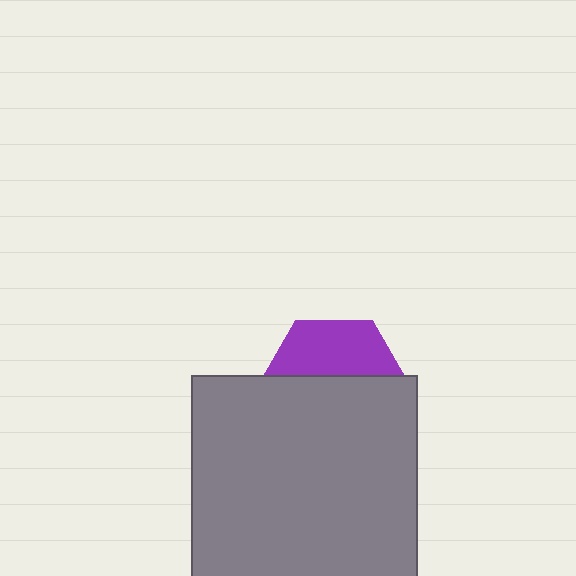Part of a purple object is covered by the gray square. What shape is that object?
It is a hexagon.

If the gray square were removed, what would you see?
You would see the complete purple hexagon.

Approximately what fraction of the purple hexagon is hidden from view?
Roughly 61% of the purple hexagon is hidden behind the gray square.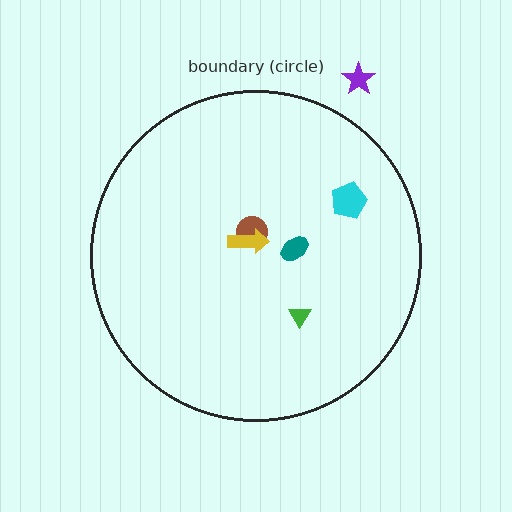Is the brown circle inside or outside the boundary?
Inside.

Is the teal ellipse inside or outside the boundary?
Inside.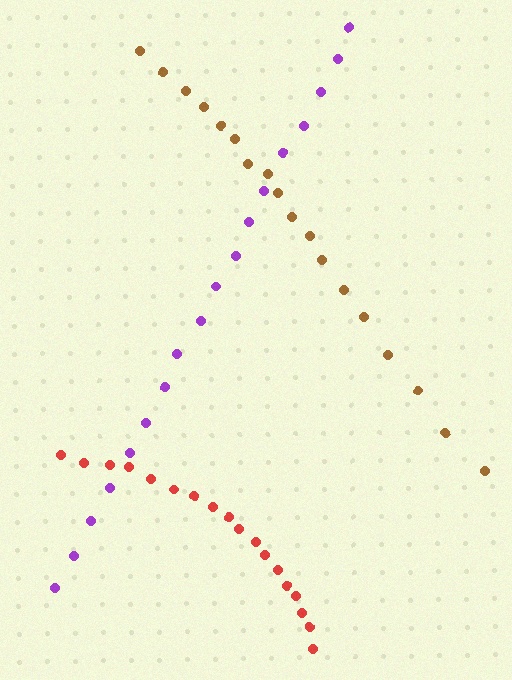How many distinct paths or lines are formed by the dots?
There are 3 distinct paths.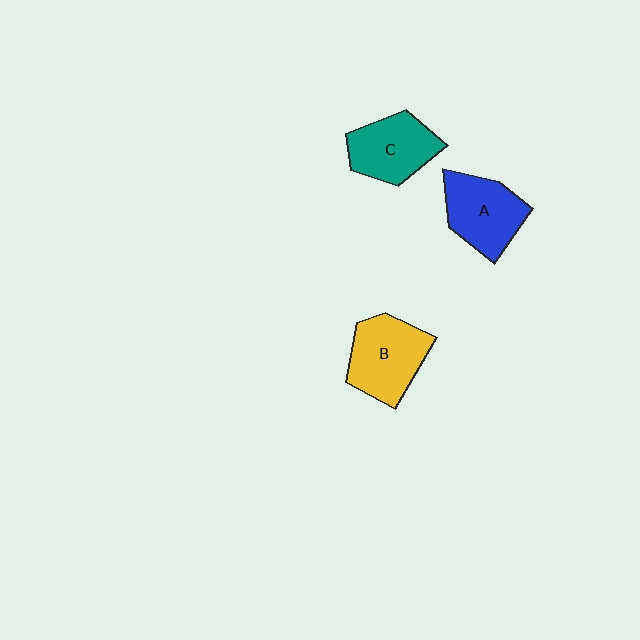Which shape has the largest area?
Shape B (yellow).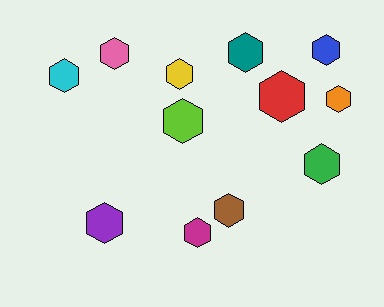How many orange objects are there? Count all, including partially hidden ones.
There is 1 orange object.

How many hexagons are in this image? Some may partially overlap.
There are 12 hexagons.